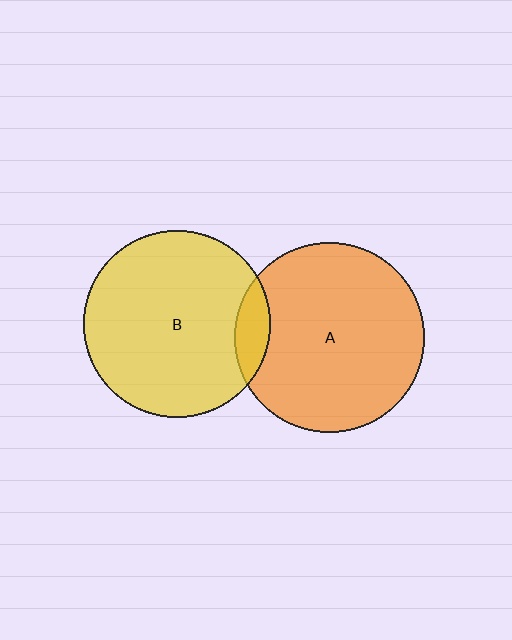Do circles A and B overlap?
Yes.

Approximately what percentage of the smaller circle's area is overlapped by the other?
Approximately 10%.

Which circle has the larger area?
Circle A (orange).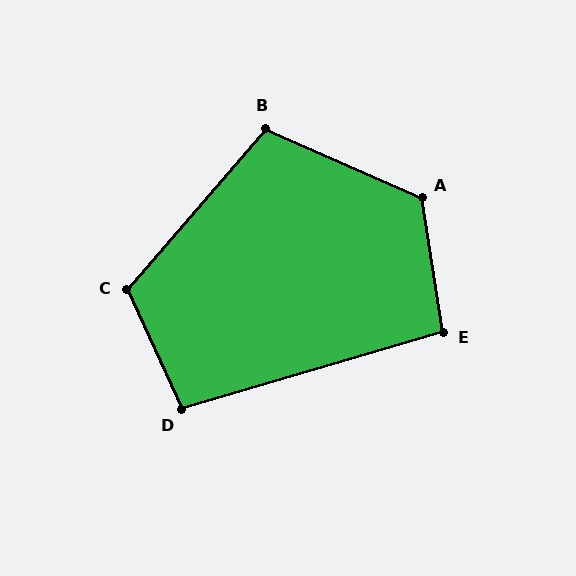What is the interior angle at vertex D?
Approximately 98 degrees (obtuse).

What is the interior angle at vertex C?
Approximately 115 degrees (obtuse).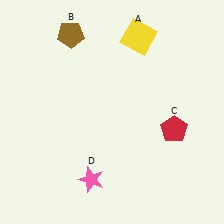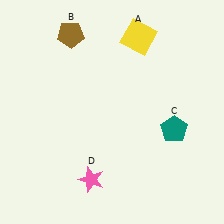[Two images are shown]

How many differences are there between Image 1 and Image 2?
There is 1 difference between the two images.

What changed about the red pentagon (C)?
In Image 1, C is red. In Image 2, it changed to teal.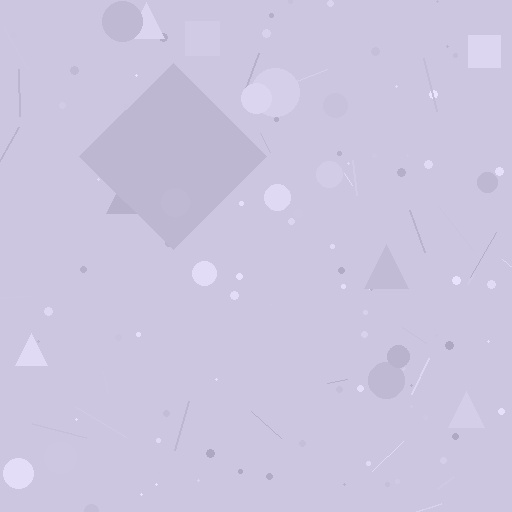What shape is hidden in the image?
A diamond is hidden in the image.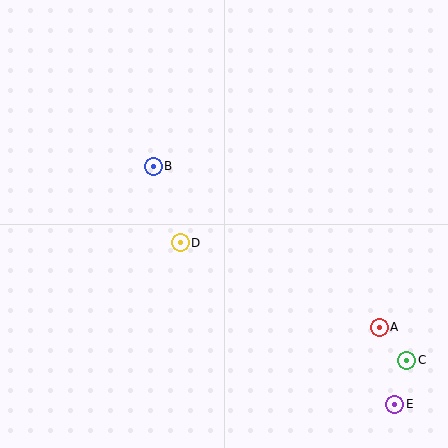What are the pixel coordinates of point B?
Point B is at (153, 166).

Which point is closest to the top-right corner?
Point A is closest to the top-right corner.